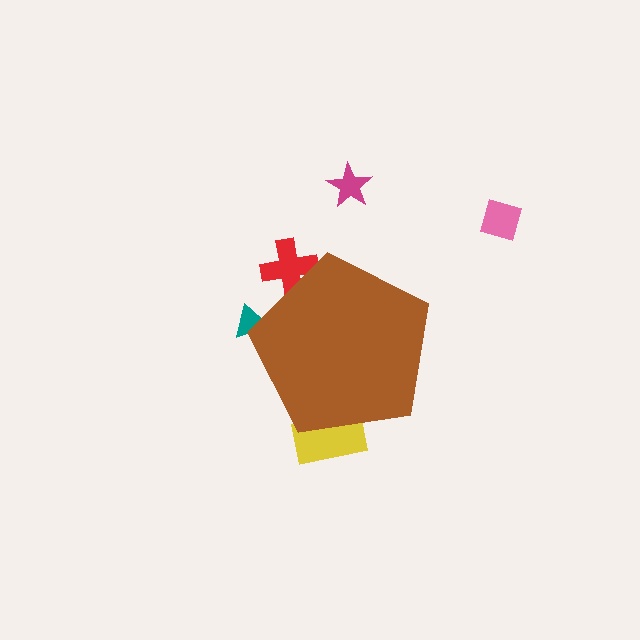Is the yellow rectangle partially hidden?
Yes, the yellow rectangle is partially hidden behind the brown pentagon.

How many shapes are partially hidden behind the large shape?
3 shapes are partially hidden.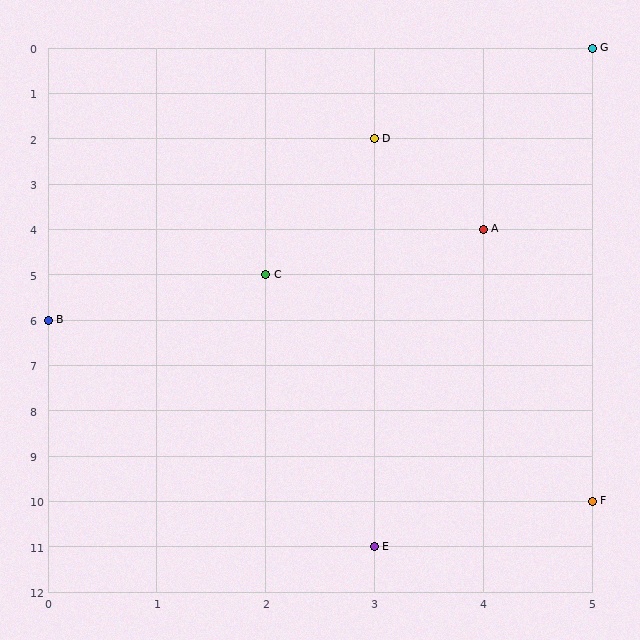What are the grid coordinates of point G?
Point G is at grid coordinates (5, 0).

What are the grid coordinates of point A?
Point A is at grid coordinates (4, 4).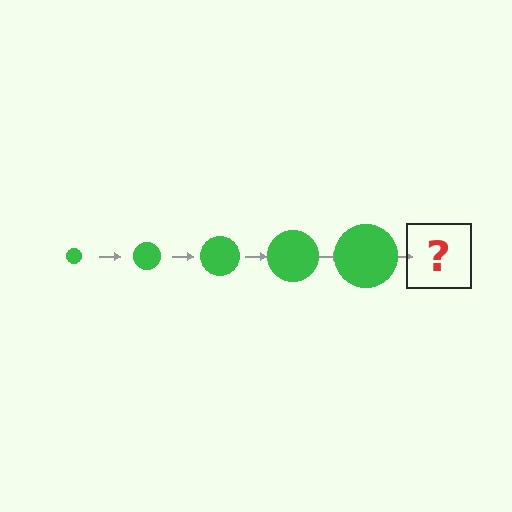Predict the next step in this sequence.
The next step is a green circle, larger than the previous one.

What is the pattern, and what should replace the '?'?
The pattern is that the circle gets progressively larger each step. The '?' should be a green circle, larger than the previous one.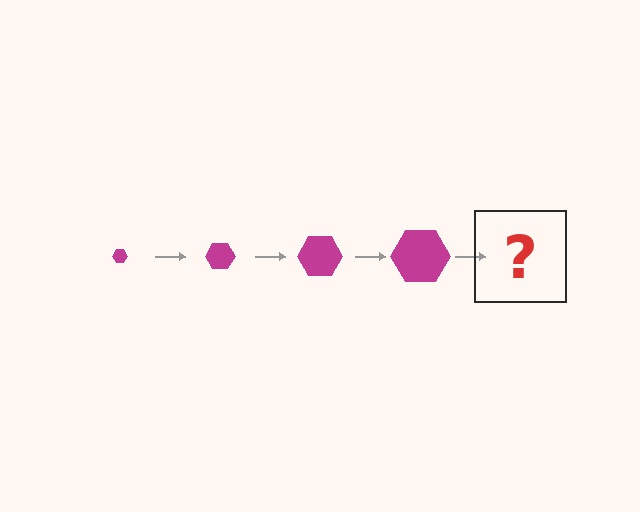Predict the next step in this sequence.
The next step is a magenta hexagon, larger than the previous one.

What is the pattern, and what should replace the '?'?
The pattern is that the hexagon gets progressively larger each step. The '?' should be a magenta hexagon, larger than the previous one.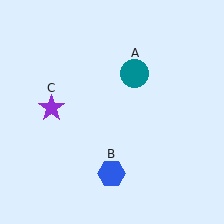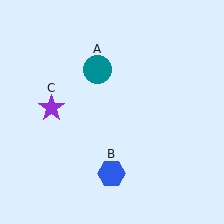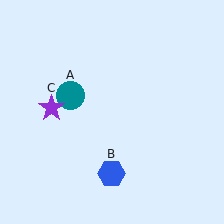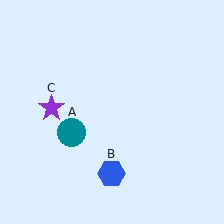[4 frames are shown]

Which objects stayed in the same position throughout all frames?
Blue hexagon (object B) and purple star (object C) remained stationary.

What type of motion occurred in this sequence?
The teal circle (object A) rotated counterclockwise around the center of the scene.